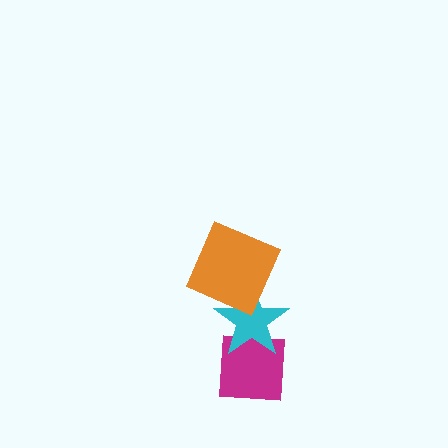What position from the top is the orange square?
The orange square is 1st from the top.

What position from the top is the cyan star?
The cyan star is 2nd from the top.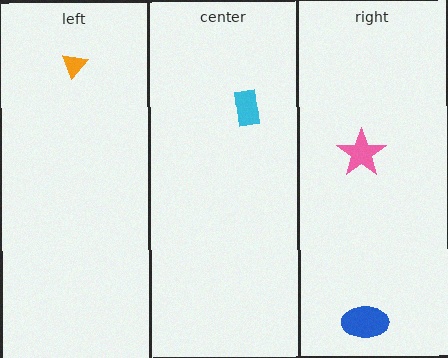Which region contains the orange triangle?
The left region.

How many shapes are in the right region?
2.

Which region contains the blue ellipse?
The right region.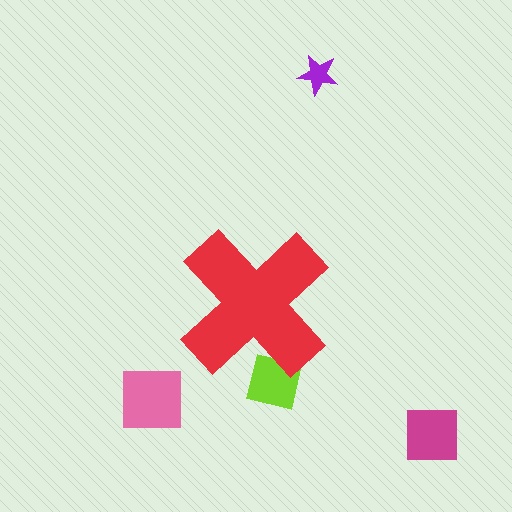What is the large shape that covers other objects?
A red cross.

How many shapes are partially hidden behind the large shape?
1 shape is partially hidden.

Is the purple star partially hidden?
No, the purple star is fully visible.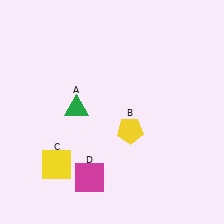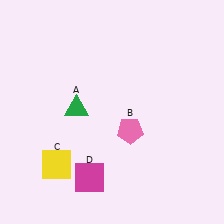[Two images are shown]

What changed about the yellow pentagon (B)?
In Image 1, B is yellow. In Image 2, it changed to pink.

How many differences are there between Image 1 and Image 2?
There is 1 difference between the two images.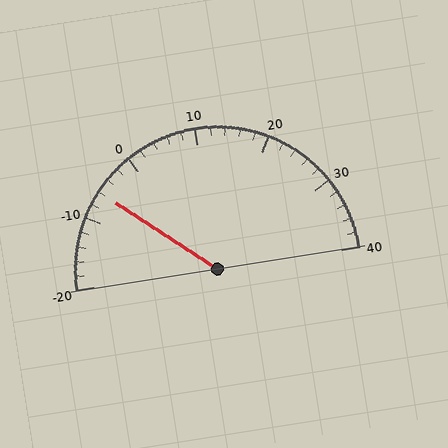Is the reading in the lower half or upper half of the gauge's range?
The reading is in the lower half of the range (-20 to 40).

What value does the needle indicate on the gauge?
The needle indicates approximately -6.